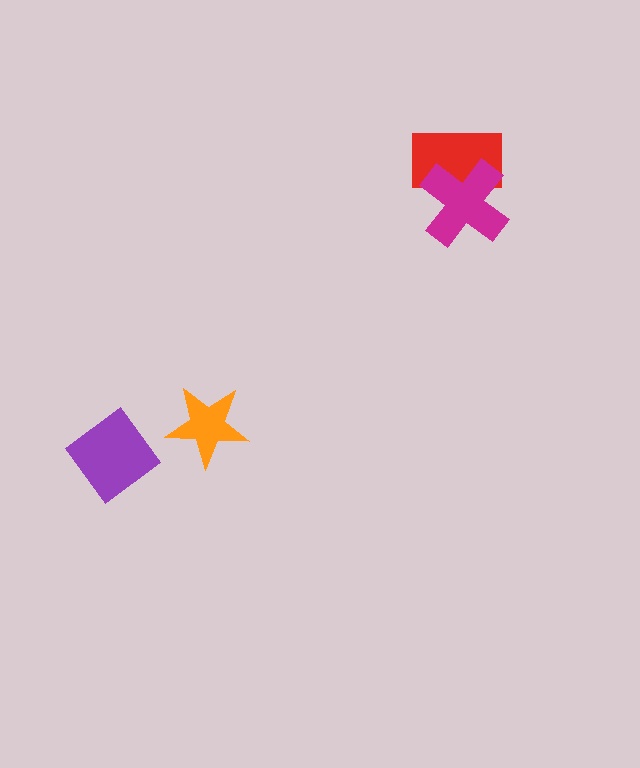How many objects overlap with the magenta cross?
1 object overlaps with the magenta cross.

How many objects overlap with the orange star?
0 objects overlap with the orange star.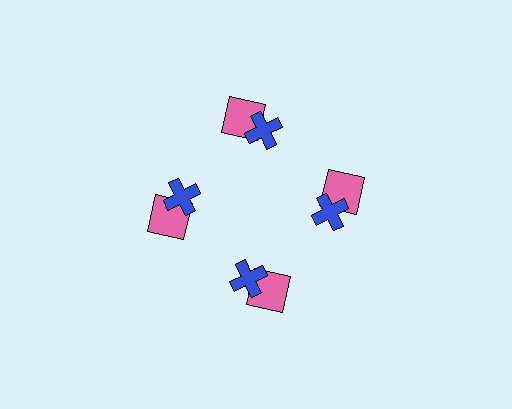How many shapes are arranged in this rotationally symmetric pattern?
There are 8 shapes, arranged in 4 groups of 2.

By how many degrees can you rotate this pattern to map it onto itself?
The pattern maps onto itself every 90 degrees of rotation.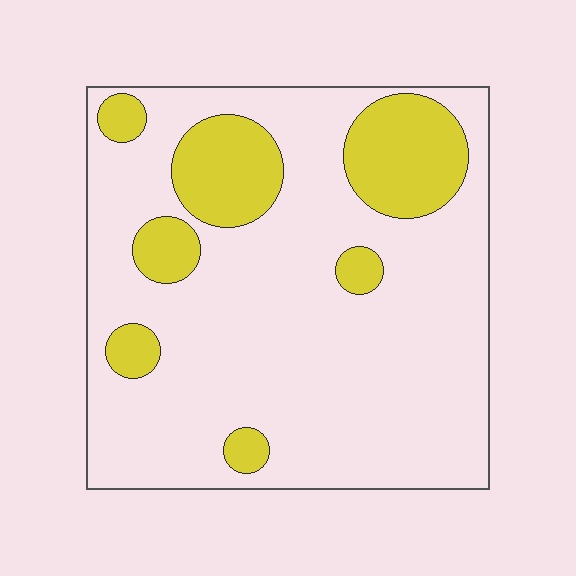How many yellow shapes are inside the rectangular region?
7.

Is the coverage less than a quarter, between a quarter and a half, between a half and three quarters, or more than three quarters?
Less than a quarter.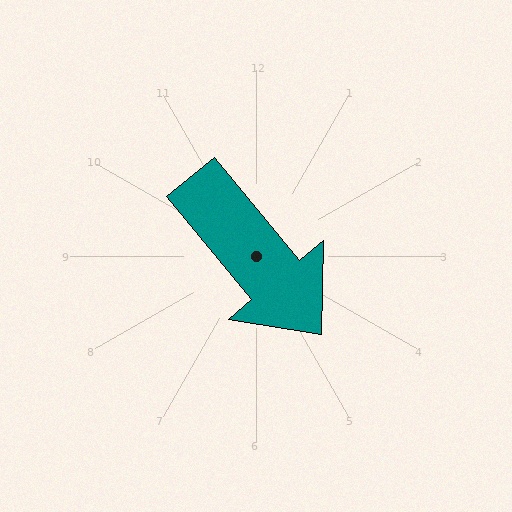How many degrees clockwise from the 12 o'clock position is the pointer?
Approximately 140 degrees.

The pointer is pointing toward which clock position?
Roughly 5 o'clock.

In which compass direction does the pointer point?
Southeast.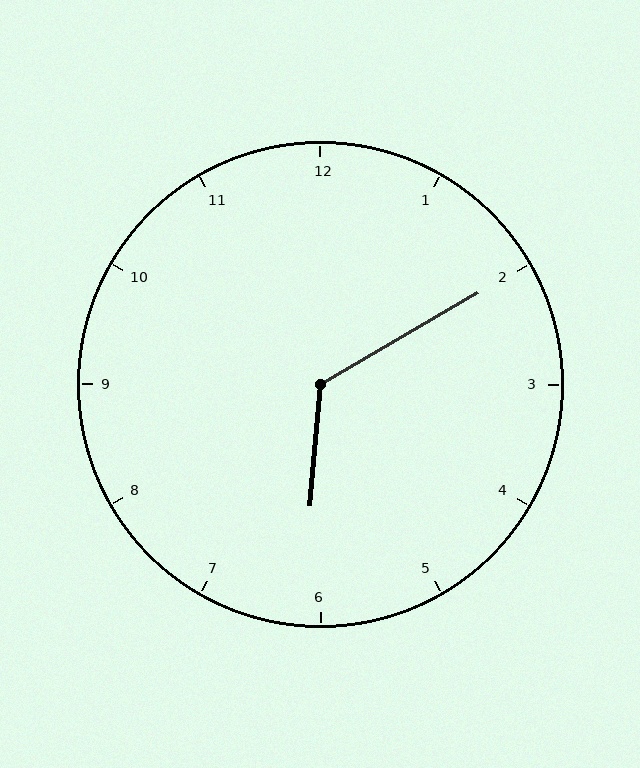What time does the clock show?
6:10.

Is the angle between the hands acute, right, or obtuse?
It is obtuse.